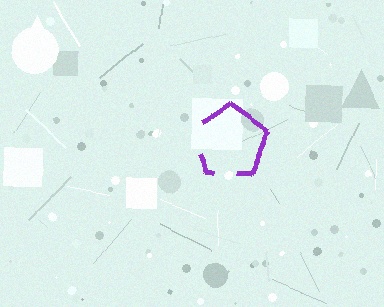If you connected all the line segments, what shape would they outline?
They would outline a pentagon.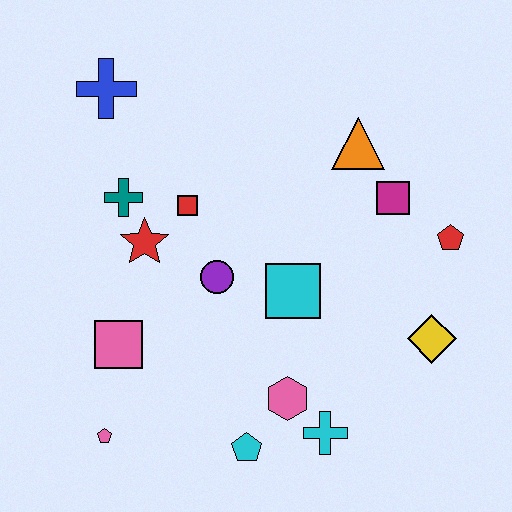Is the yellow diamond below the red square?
Yes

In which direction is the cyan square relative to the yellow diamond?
The cyan square is to the left of the yellow diamond.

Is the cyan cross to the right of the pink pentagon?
Yes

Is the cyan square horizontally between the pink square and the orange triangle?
Yes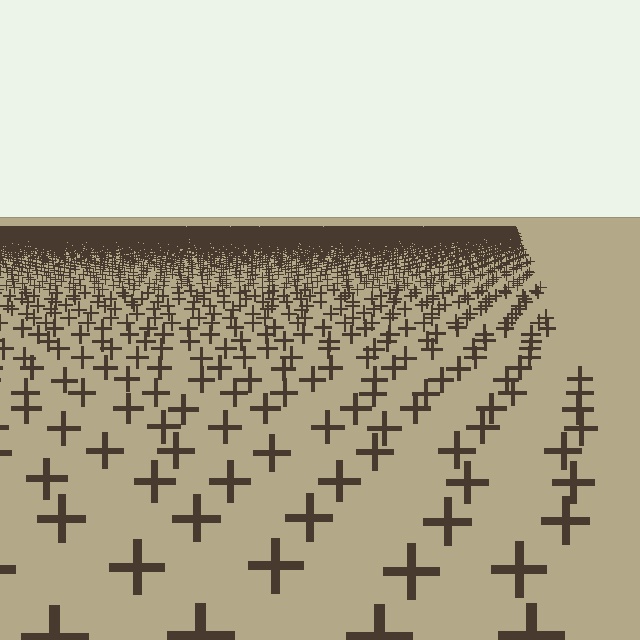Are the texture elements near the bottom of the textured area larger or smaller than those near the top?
Larger. Near the bottom, elements are closer to the viewer and appear at a bigger on-screen size.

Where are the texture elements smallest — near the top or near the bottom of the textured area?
Near the top.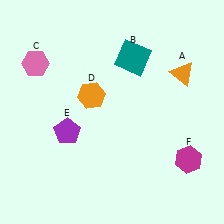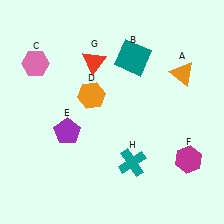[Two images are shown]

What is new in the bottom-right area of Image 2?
A teal cross (H) was added in the bottom-right area of Image 2.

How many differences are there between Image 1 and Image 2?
There are 2 differences between the two images.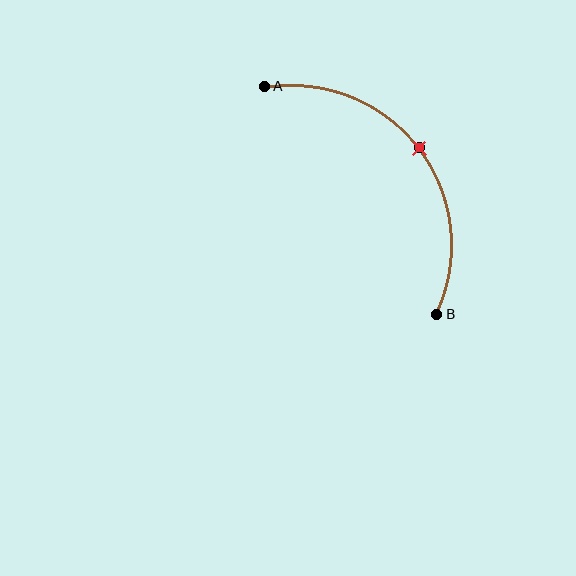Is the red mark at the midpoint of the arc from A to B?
Yes. The red mark lies on the arc at equal arc-length from both A and B — it is the arc midpoint.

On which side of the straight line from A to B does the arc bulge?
The arc bulges above and to the right of the straight line connecting A and B.